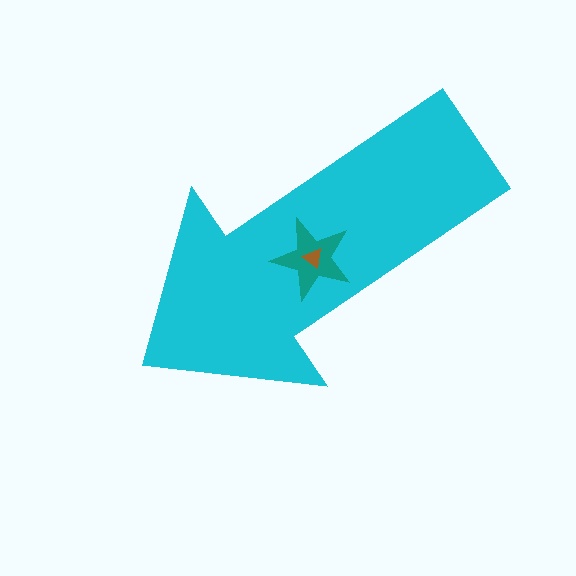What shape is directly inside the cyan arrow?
The teal star.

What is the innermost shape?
The brown triangle.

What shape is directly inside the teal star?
The brown triangle.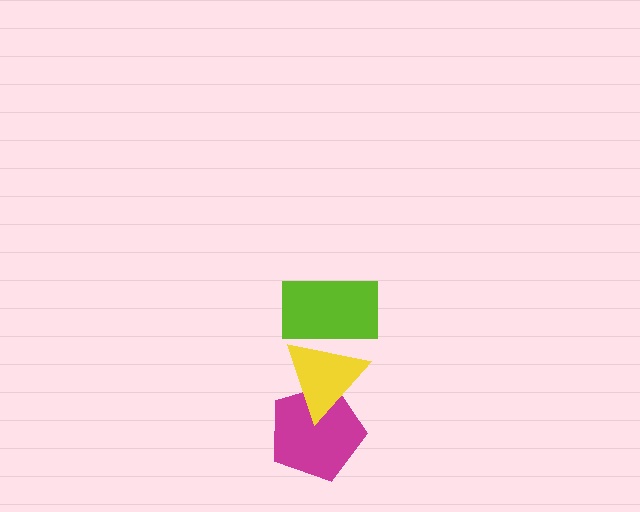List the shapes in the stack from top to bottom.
From top to bottom: the lime rectangle, the yellow triangle, the magenta pentagon.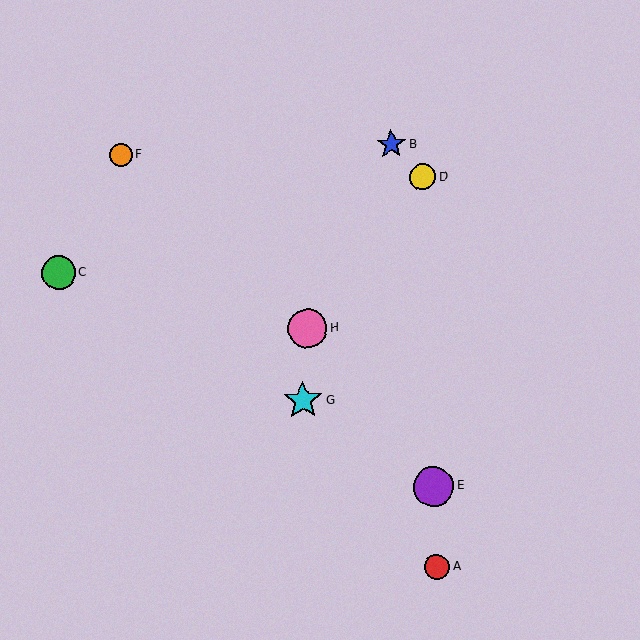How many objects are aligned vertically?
3 objects (A, D, E) are aligned vertically.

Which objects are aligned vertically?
Objects A, D, E are aligned vertically.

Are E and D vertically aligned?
Yes, both are at x≈434.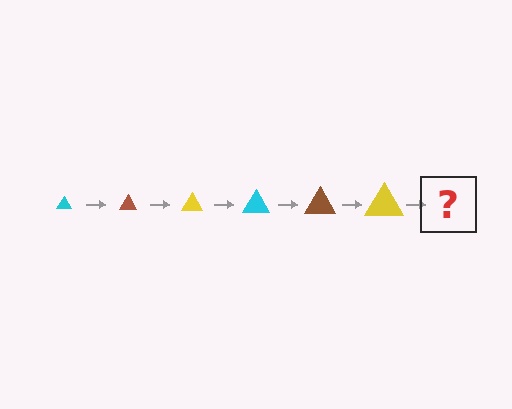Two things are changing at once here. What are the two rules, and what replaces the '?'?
The two rules are that the triangle grows larger each step and the color cycles through cyan, brown, and yellow. The '?' should be a cyan triangle, larger than the previous one.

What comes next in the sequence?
The next element should be a cyan triangle, larger than the previous one.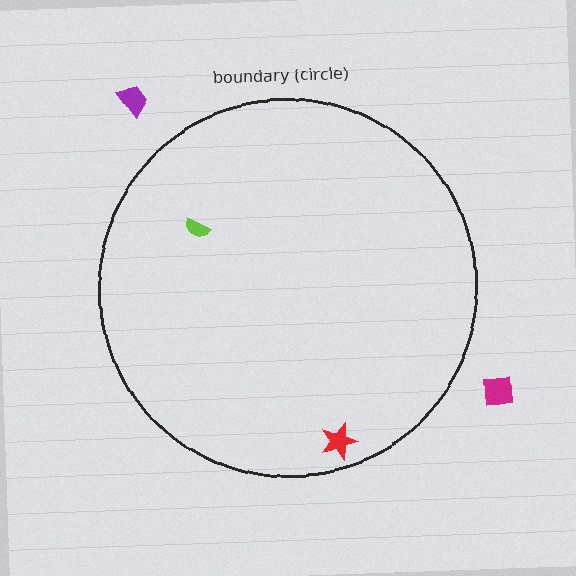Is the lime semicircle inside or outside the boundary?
Inside.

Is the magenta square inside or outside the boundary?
Outside.